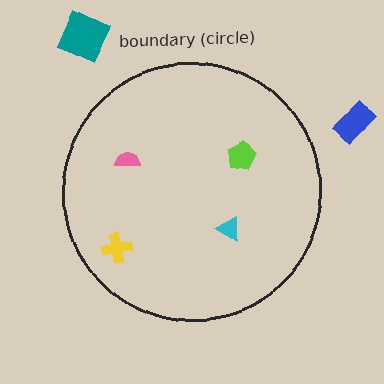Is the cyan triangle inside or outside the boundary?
Inside.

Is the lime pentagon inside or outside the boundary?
Inside.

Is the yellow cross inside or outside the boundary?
Inside.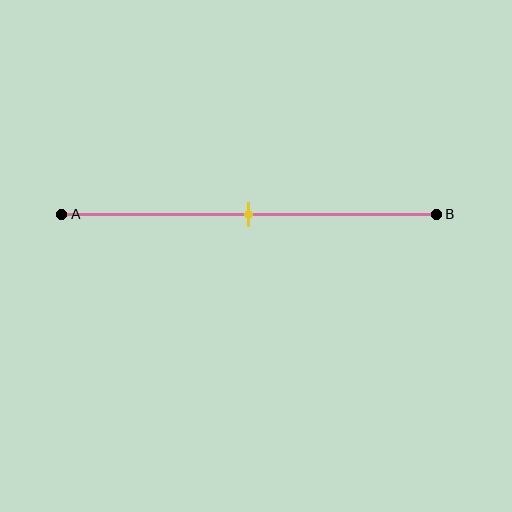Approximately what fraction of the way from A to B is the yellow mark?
The yellow mark is approximately 50% of the way from A to B.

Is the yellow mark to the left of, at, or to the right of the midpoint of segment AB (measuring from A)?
The yellow mark is approximately at the midpoint of segment AB.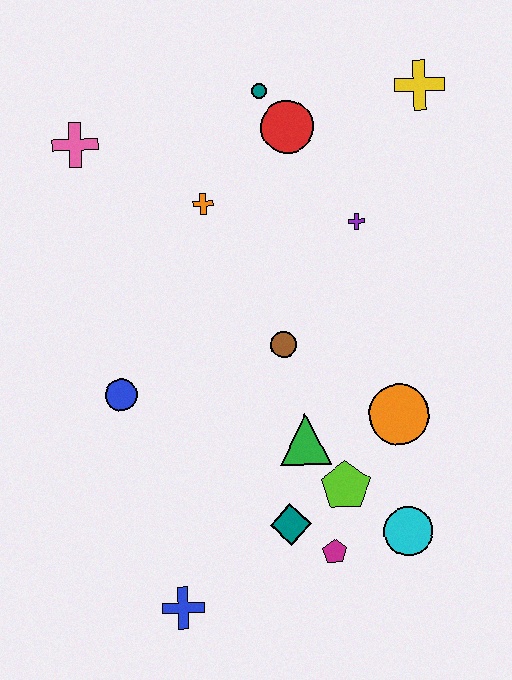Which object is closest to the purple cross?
The red circle is closest to the purple cross.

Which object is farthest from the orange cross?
The blue cross is farthest from the orange cross.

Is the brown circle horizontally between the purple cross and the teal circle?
Yes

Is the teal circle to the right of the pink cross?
Yes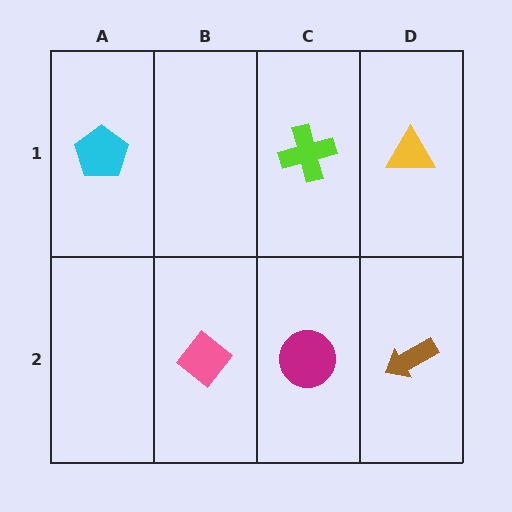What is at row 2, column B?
A pink diamond.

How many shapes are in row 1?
3 shapes.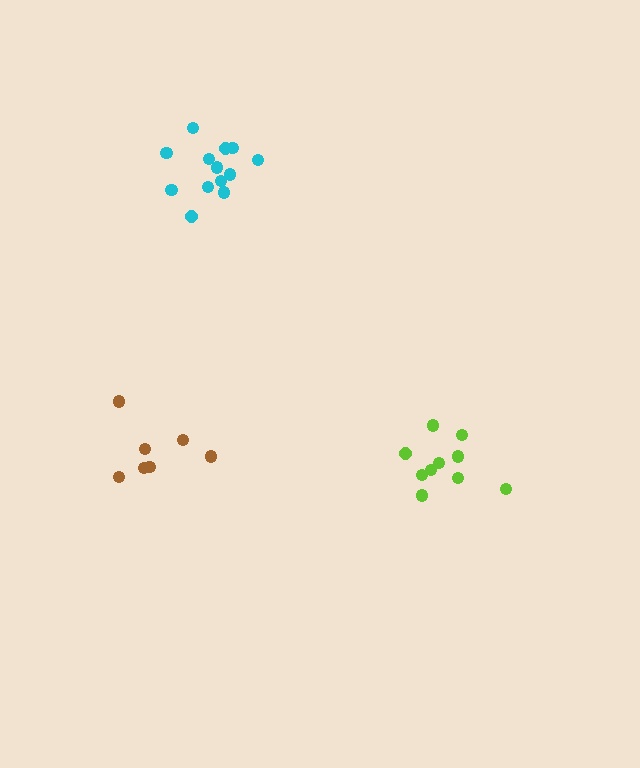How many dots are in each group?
Group 1: 7 dots, Group 2: 13 dots, Group 3: 10 dots (30 total).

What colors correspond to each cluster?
The clusters are colored: brown, cyan, lime.